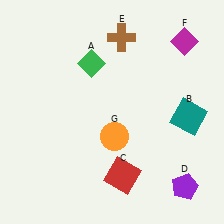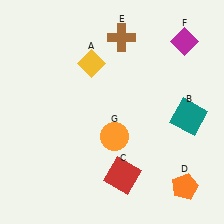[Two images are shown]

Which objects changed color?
A changed from green to yellow. D changed from purple to orange.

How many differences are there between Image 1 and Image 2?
There are 2 differences between the two images.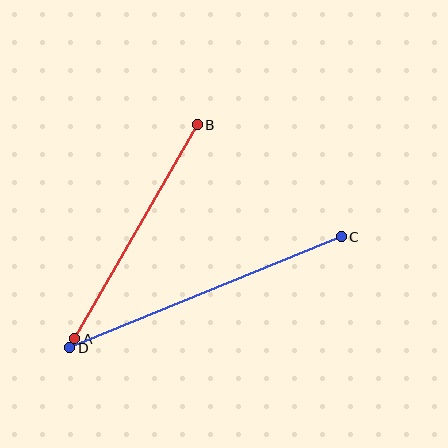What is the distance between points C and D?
The distance is approximately 293 pixels.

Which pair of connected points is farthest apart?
Points C and D are farthest apart.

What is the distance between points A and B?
The distance is approximately 247 pixels.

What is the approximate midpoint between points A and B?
The midpoint is at approximately (136, 232) pixels.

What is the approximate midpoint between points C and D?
The midpoint is at approximately (206, 292) pixels.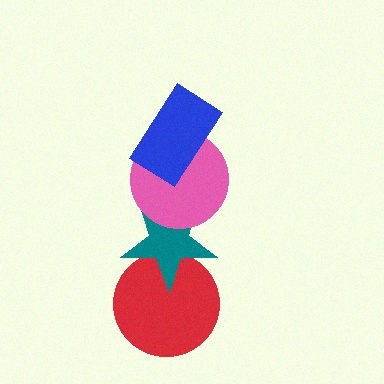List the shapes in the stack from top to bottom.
From top to bottom: the blue rectangle, the pink circle, the teal star, the red circle.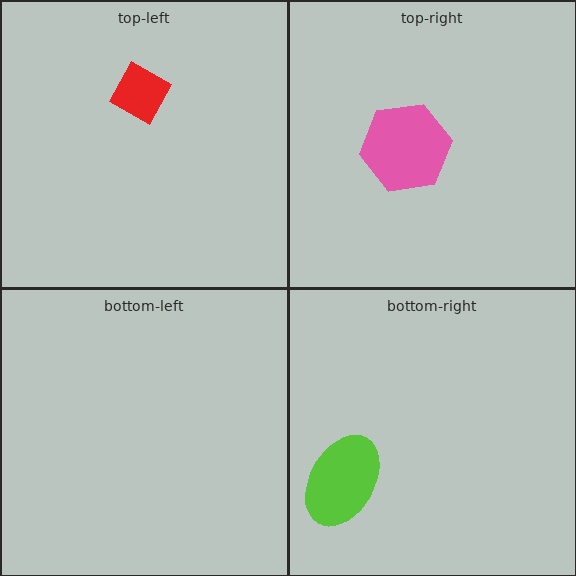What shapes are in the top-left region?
The red diamond.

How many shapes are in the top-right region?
1.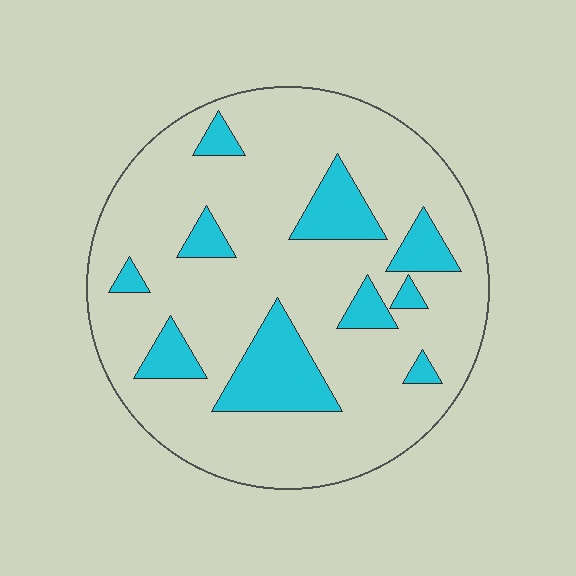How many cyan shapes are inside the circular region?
10.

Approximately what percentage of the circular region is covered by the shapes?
Approximately 20%.